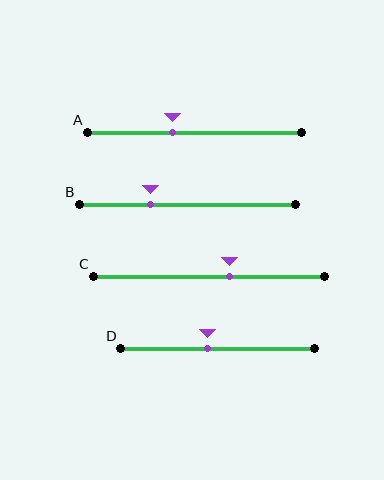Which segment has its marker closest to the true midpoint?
Segment D has its marker closest to the true midpoint.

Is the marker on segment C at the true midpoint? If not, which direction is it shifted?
No, the marker on segment C is shifted to the right by about 9% of the segment length.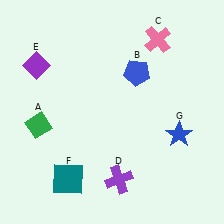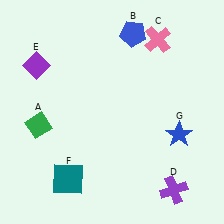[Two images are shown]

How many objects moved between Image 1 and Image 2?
2 objects moved between the two images.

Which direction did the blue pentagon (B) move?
The blue pentagon (B) moved up.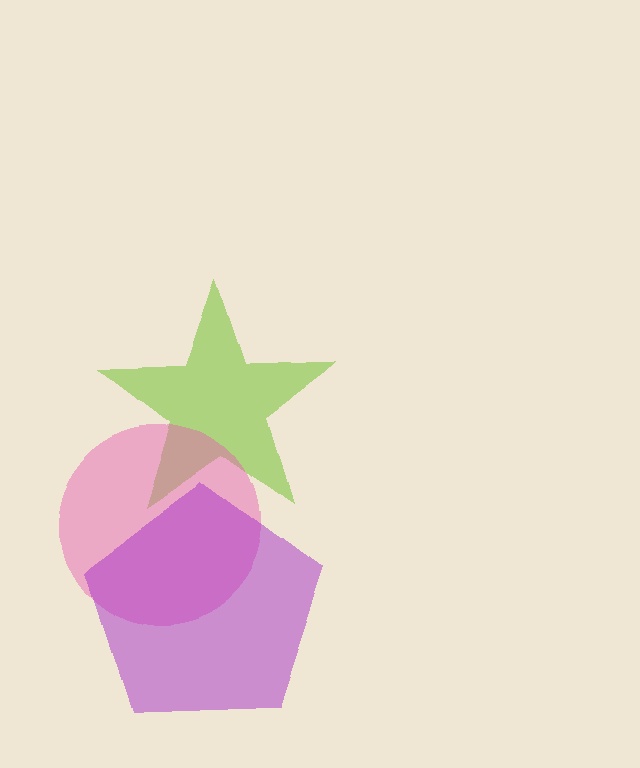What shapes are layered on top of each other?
The layered shapes are: a lime star, a pink circle, a purple pentagon.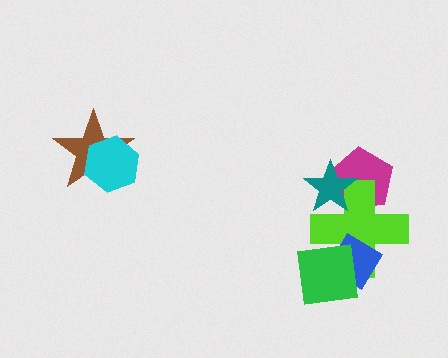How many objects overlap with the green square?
2 objects overlap with the green square.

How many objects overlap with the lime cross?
4 objects overlap with the lime cross.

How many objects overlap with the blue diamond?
2 objects overlap with the blue diamond.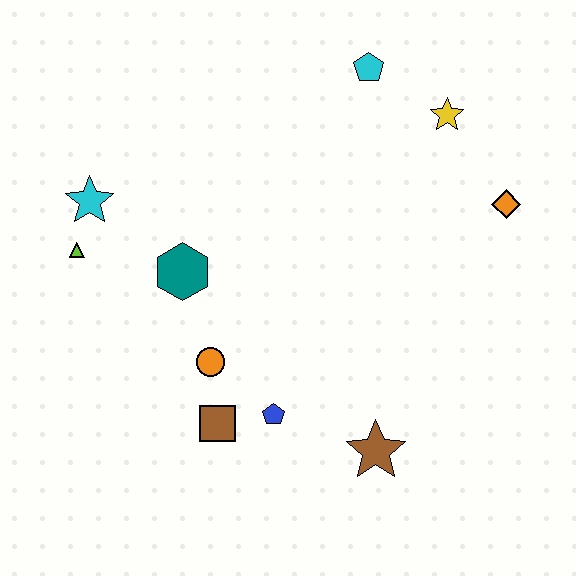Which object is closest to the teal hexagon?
The orange circle is closest to the teal hexagon.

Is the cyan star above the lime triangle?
Yes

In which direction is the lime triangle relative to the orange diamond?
The lime triangle is to the left of the orange diamond.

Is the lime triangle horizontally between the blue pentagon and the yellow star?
No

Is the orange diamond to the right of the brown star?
Yes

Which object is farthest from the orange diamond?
The lime triangle is farthest from the orange diamond.